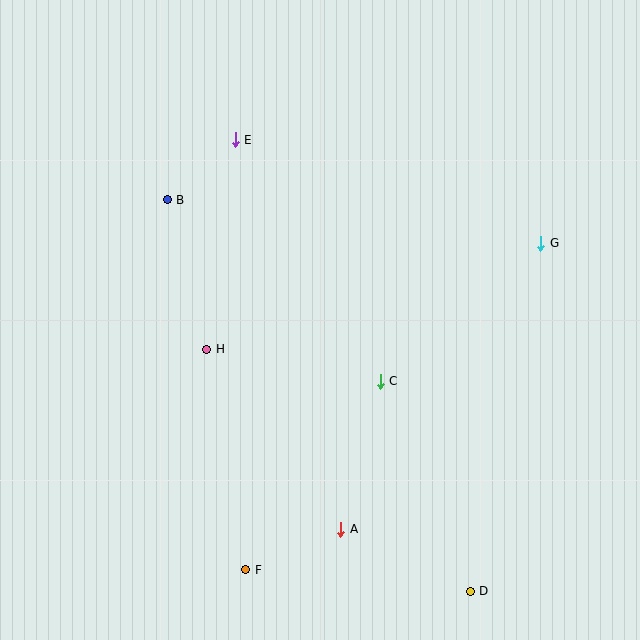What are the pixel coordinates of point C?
Point C is at (380, 381).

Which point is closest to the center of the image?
Point C at (380, 381) is closest to the center.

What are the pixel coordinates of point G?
Point G is at (541, 243).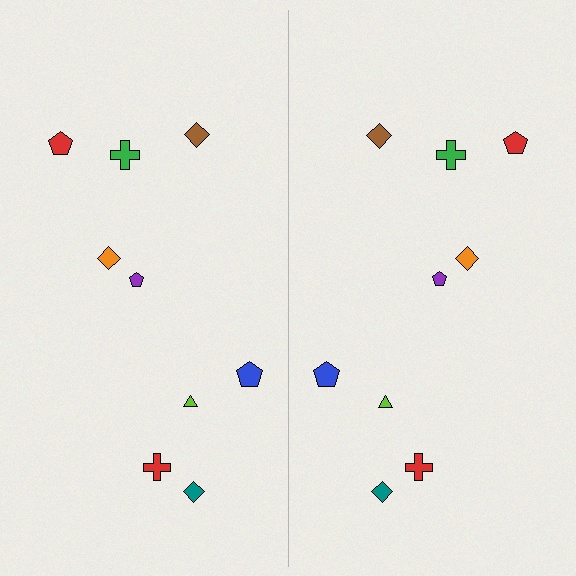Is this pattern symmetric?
Yes, this pattern has bilateral (reflection) symmetry.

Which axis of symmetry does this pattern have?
The pattern has a vertical axis of symmetry running through the center of the image.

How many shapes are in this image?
There are 18 shapes in this image.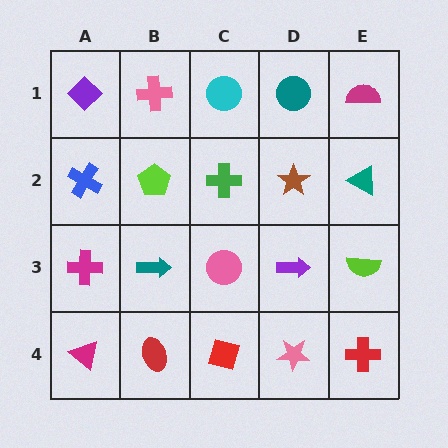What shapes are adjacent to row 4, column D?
A purple arrow (row 3, column D), a red diamond (row 4, column C), a red cross (row 4, column E).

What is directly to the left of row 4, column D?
A red diamond.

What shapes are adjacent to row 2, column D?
A teal circle (row 1, column D), a purple arrow (row 3, column D), a green cross (row 2, column C), a teal triangle (row 2, column E).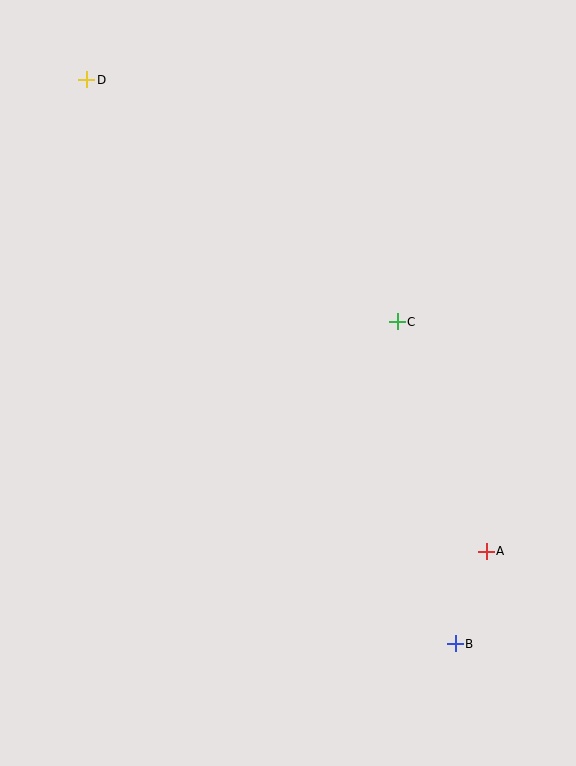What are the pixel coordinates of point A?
Point A is at (486, 551).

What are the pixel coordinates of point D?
Point D is at (87, 80).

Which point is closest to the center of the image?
Point C at (397, 322) is closest to the center.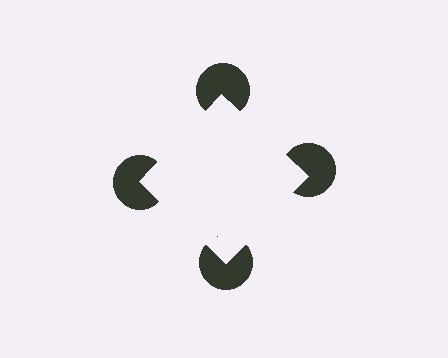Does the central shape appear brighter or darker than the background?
It typically appears slightly brighter than the background, even though no actual brightness change is drawn.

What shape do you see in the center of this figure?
An illusory square — its edges are inferred from the aligned wedge cuts in the pac-man discs, not physically drawn.